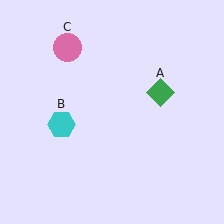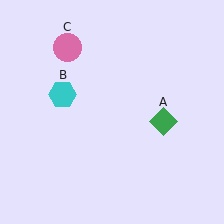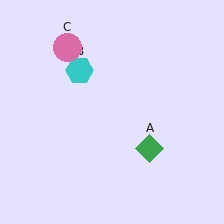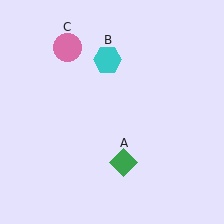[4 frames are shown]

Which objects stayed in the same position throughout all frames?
Pink circle (object C) remained stationary.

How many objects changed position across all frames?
2 objects changed position: green diamond (object A), cyan hexagon (object B).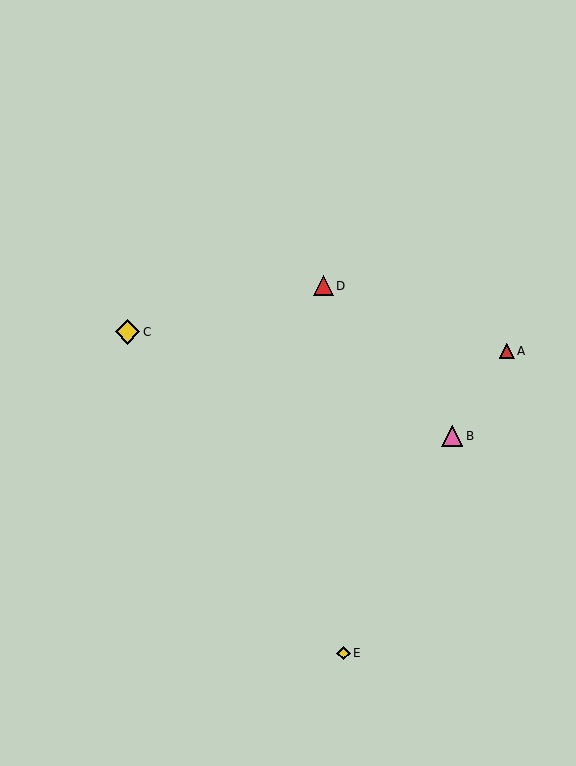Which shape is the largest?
The yellow diamond (labeled C) is the largest.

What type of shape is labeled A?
Shape A is a red triangle.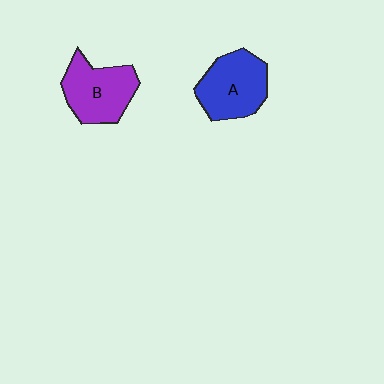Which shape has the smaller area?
Shape B (purple).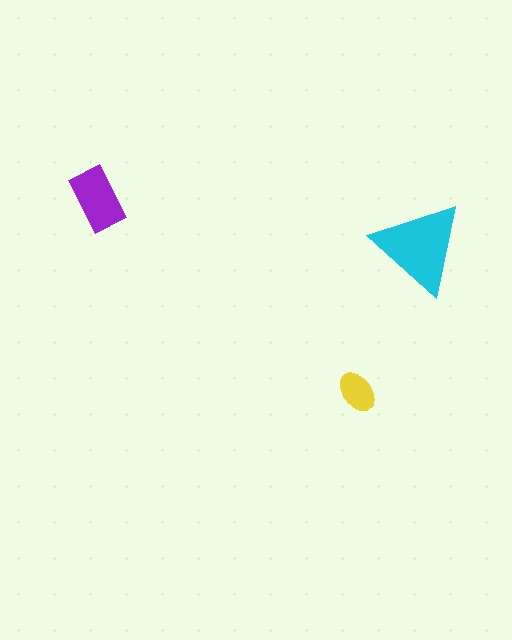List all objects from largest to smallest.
The cyan triangle, the purple rectangle, the yellow ellipse.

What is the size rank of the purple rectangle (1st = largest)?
2nd.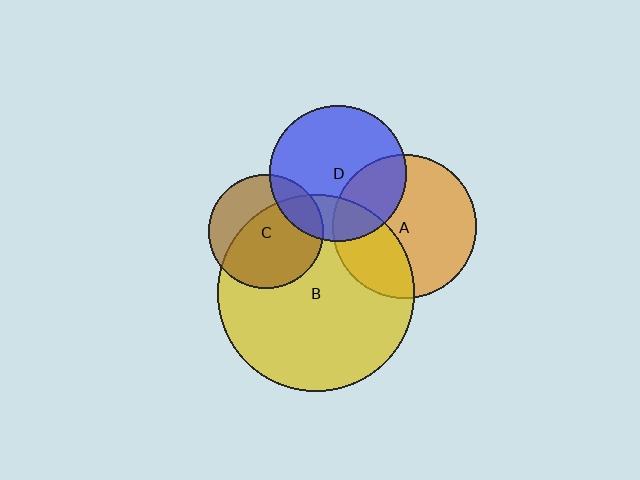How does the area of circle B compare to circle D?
Approximately 2.1 times.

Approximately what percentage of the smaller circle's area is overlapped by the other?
Approximately 20%.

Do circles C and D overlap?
Yes.